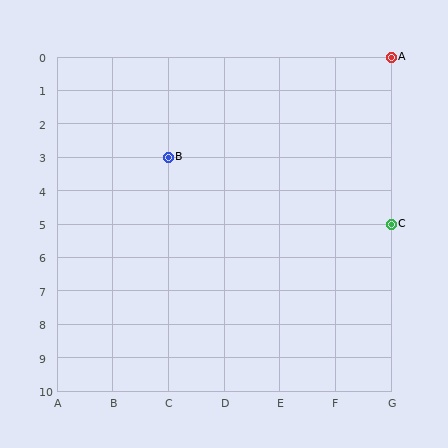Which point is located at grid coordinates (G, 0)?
Point A is at (G, 0).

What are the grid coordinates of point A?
Point A is at grid coordinates (G, 0).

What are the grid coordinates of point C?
Point C is at grid coordinates (G, 5).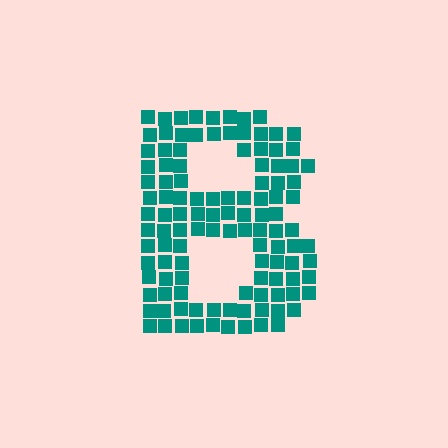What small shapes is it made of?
It is made of small squares.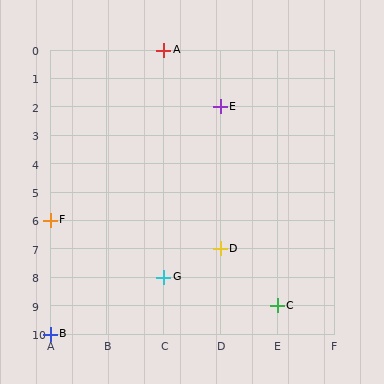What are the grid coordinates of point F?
Point F is at grid coordinates (A, 6).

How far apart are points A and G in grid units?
Points A and G are 8 rows apart.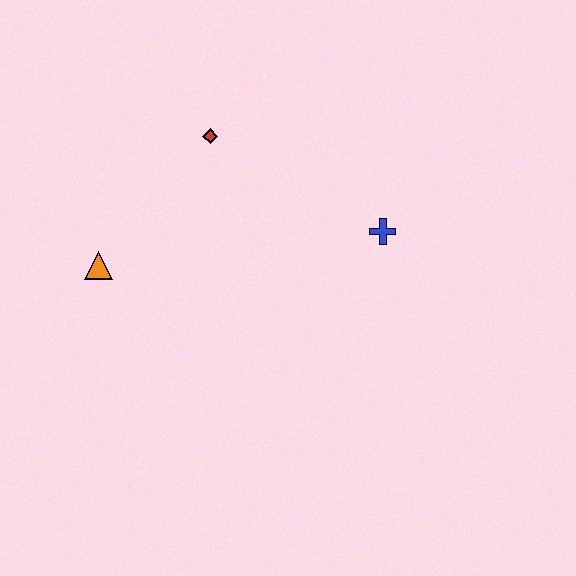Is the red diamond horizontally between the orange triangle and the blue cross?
Yes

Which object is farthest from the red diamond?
The blue cross is farthest from the red diamond.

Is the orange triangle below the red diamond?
Yes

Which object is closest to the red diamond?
The orange triangle is closest to the red diamond.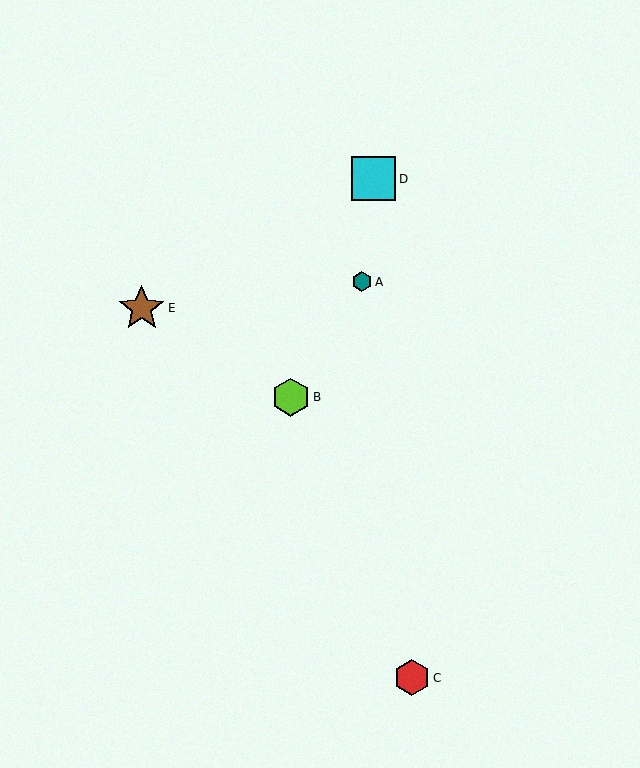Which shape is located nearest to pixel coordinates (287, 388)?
The lime hexagon (labeled B) at (291, 397) is nearest to that location.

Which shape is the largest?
The brown star (labeled E) is the largest.